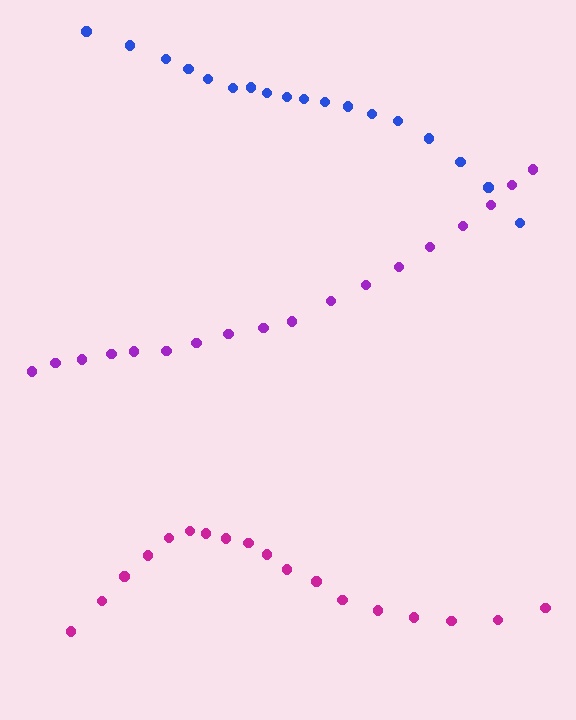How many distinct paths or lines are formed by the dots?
There are 3 distinct paths.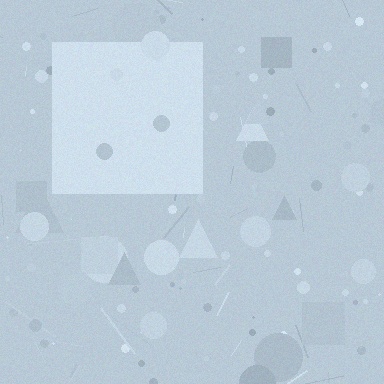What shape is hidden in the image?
A square is hidden in the image.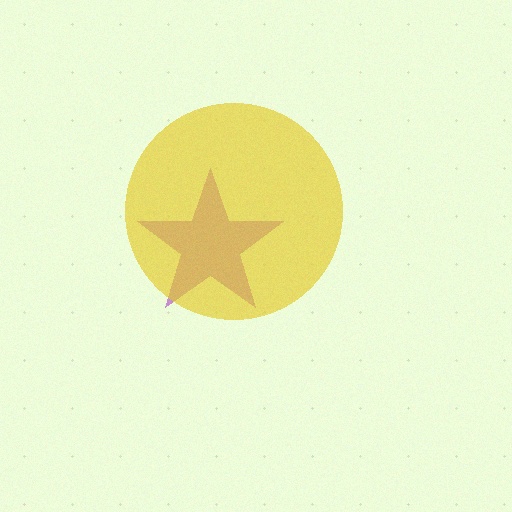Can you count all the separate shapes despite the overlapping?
Yes, there are 2 separate shapes.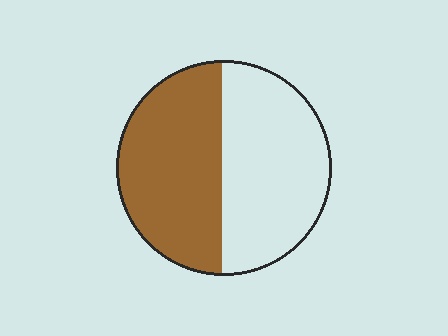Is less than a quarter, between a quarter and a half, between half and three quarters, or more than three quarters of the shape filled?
Between a quarter and a half.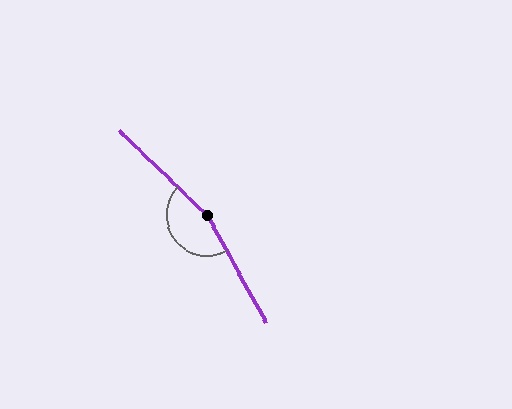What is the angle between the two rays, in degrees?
Approximately 163 degrees.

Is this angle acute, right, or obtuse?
It is obtuse.